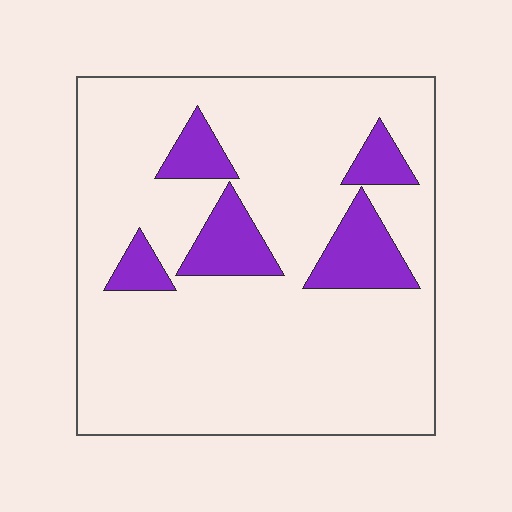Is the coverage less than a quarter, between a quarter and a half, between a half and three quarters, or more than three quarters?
Less than a quarter.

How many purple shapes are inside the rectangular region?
5.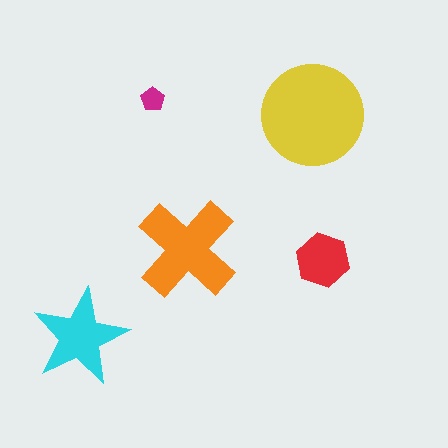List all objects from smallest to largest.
The magenta pentagon, the red hexagon, the cyan star, the orange cross, the yellow circle.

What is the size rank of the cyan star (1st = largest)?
3rd.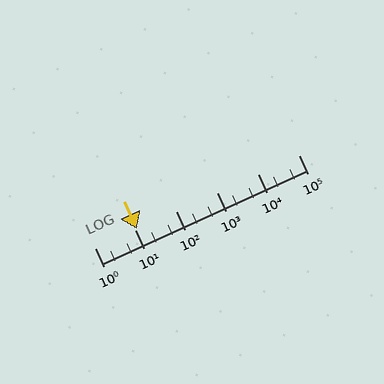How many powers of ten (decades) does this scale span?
The scale spans 5 decades, from 1 to 100000.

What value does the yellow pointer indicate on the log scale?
The pointer indicates approximately 11.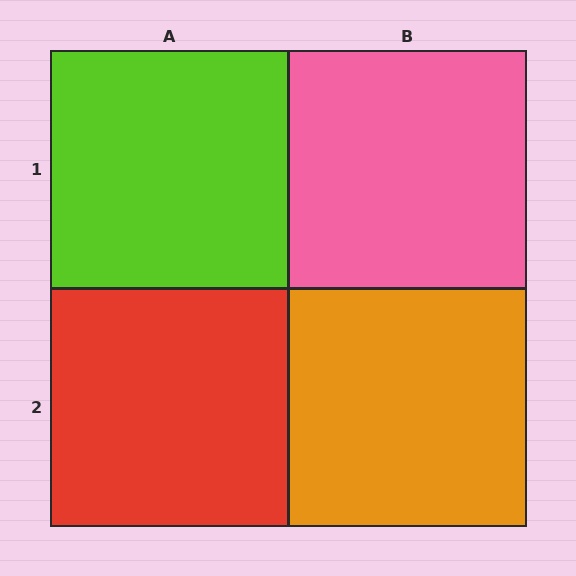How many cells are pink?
1 cell is pink.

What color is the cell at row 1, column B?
Pink.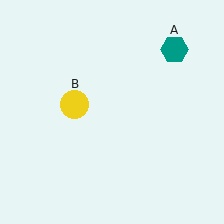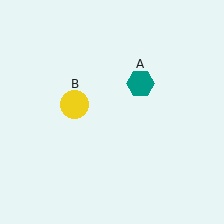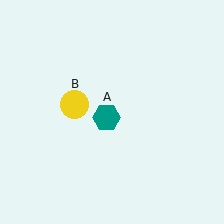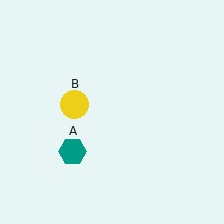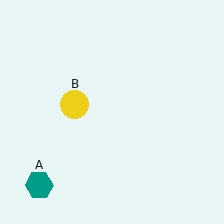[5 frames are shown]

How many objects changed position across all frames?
1 object changed position: teal hexagon (object A).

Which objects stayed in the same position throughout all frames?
Yellow circle (object B) remained stationary.